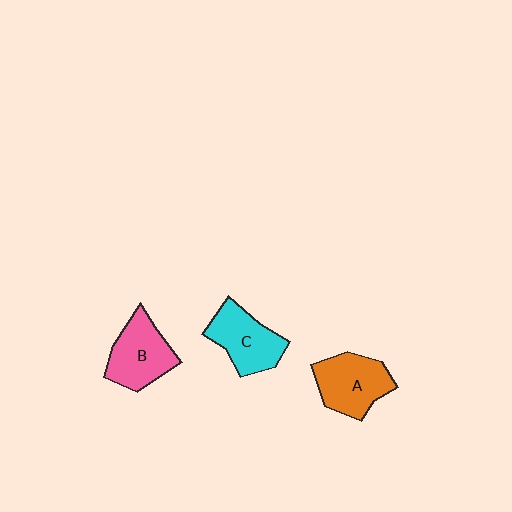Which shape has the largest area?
Shape A (orange).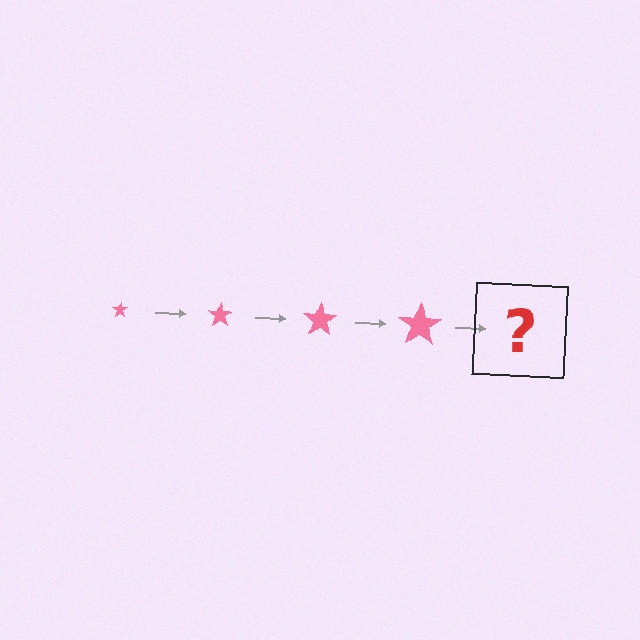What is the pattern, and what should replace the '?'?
The pattern is that the star gets progressively larger each step. The '?' should be a pink star, larger than the previous one.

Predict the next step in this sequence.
The next step is a pink star, larger than the previous one.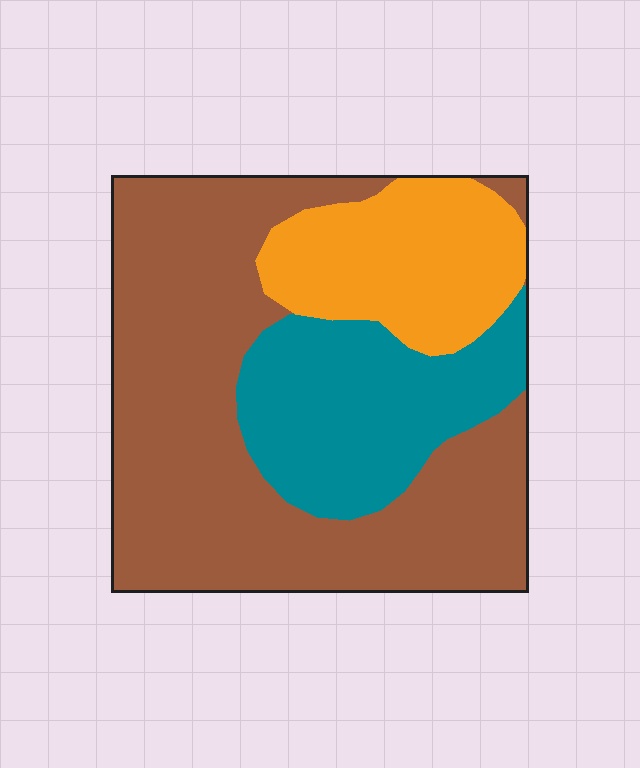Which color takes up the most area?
Brown, at roughly 55%.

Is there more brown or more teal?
Brown.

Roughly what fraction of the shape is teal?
Teal covers roughly 25% of the shape.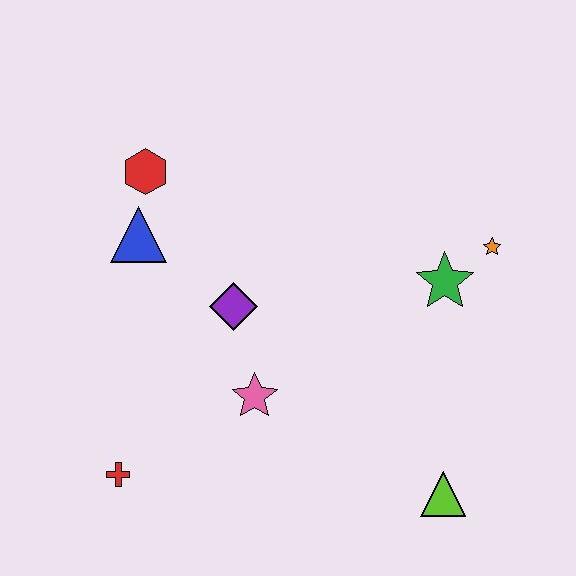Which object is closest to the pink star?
The purple diamond is closest to the pink star.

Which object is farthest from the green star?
The red cross is farthest from the green star.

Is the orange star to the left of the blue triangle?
No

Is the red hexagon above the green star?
Yes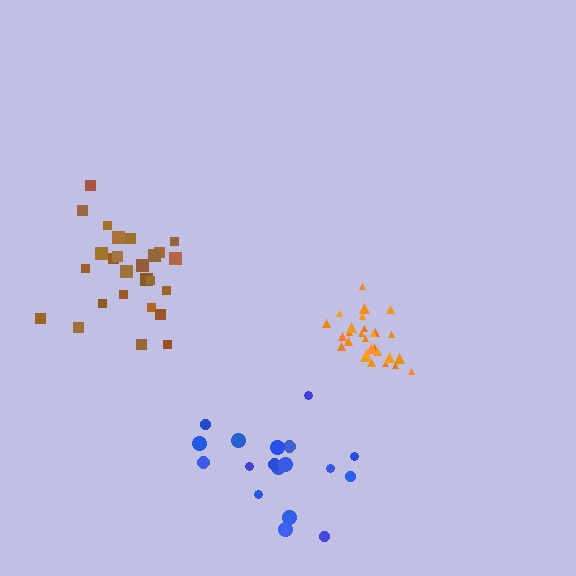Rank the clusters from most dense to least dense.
orange, brown, blue.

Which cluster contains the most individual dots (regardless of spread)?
Orange (28).